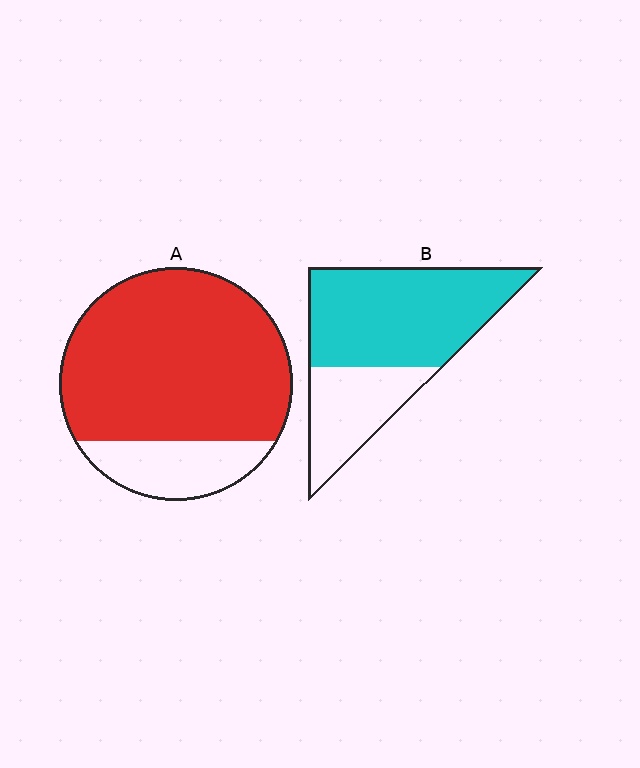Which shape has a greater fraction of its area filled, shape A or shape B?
Shape A.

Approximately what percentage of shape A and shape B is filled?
A is approximately 80% and B is approximately 65%.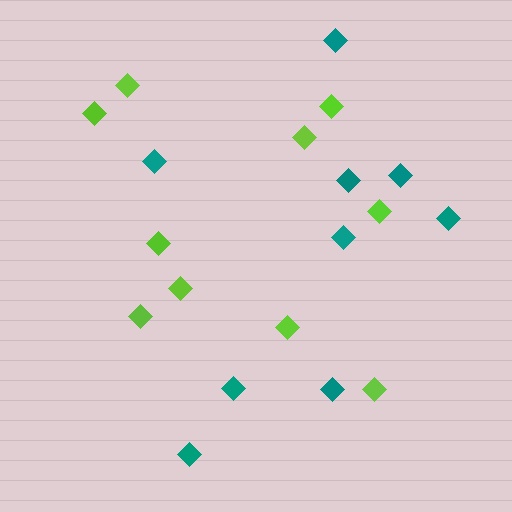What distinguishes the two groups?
There are 2 groups: one group of teal diamonds (9) and one group of lime diamonds (10).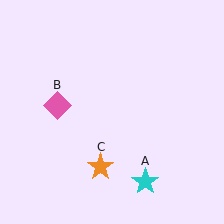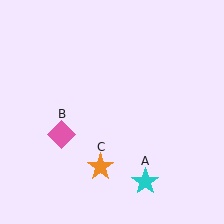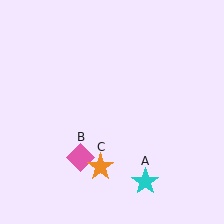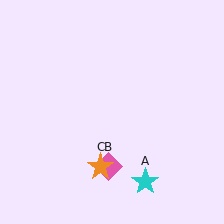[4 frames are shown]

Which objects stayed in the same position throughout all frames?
Cyan star (object A) and orange star (object C) remained stationary.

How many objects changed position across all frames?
1 object changed position: pink diamond (object B).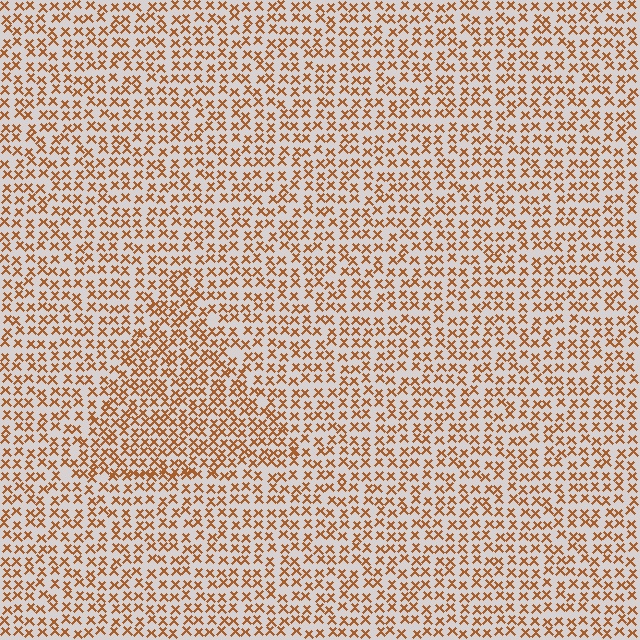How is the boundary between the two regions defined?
The boundary is defined by a change in element density (approximately 1.5x ratio). All elements are the same color, size, and shape.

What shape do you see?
I see a triangle.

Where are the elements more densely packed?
The elements are more densely packed inside the triangle boundary.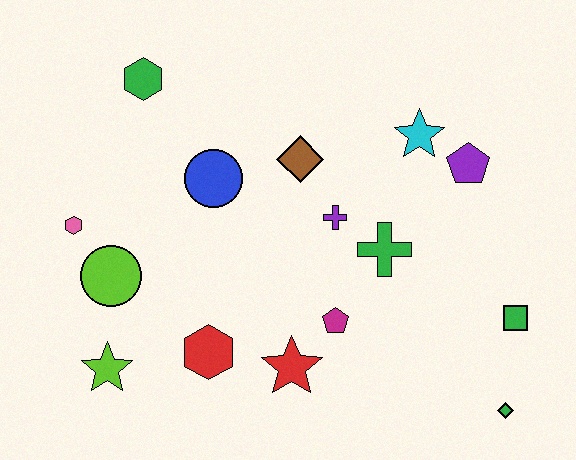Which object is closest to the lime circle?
The pink hexagon is closest to the lime circle.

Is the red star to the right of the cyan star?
No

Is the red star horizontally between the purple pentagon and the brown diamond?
No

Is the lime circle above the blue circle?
No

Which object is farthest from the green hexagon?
The green diamond is farthest from the green hexagon.